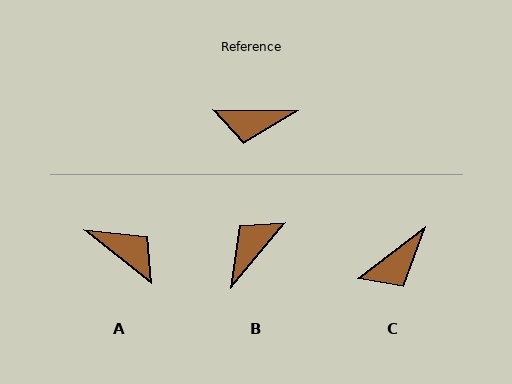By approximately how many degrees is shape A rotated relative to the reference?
Approximately 143 degrees counter-clockwise.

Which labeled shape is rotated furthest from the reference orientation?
A, about 143 degrees away.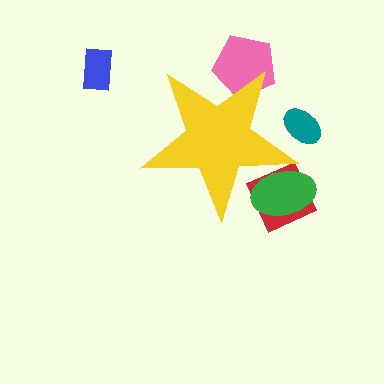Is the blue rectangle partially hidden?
No, the blue rectangle is fully visible.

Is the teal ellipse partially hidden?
Yes, the teal ellipse is partially hidden behind the yellow star.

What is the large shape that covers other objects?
A yellow star.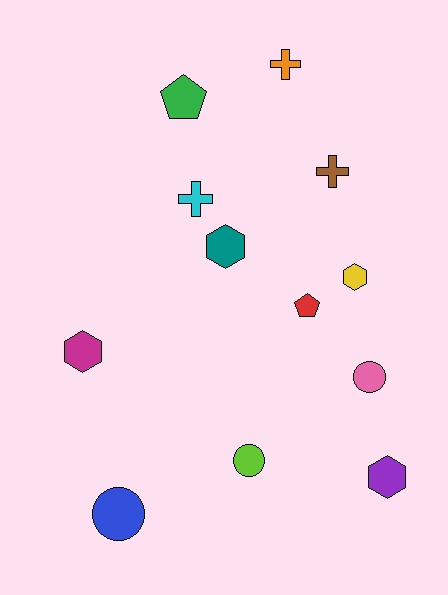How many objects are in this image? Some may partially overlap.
There are 12 objects.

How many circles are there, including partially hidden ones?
There are 3 circles.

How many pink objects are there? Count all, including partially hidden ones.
There is 1 pink object.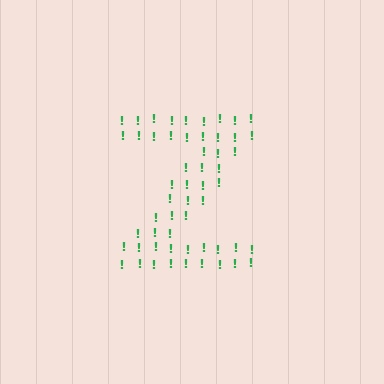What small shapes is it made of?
It is made of small exclamation marks.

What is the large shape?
The large shape is the letter Z.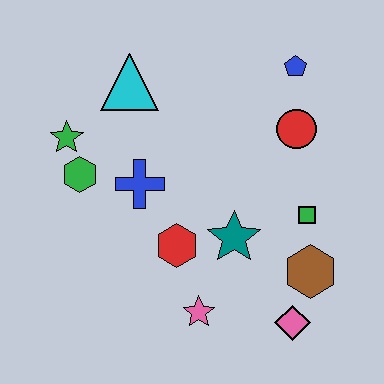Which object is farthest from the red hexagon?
The blue pentagon is farthest from the red hexagon.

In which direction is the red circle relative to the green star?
The red circle is to the right of the green star.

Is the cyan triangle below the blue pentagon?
Yes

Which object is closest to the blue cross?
The green hexagon is closest to the blue cross.